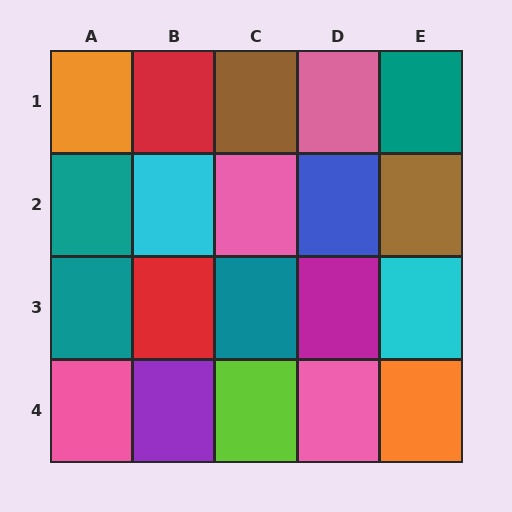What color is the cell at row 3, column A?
Teal.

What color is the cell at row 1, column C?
Brown.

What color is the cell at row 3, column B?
Red.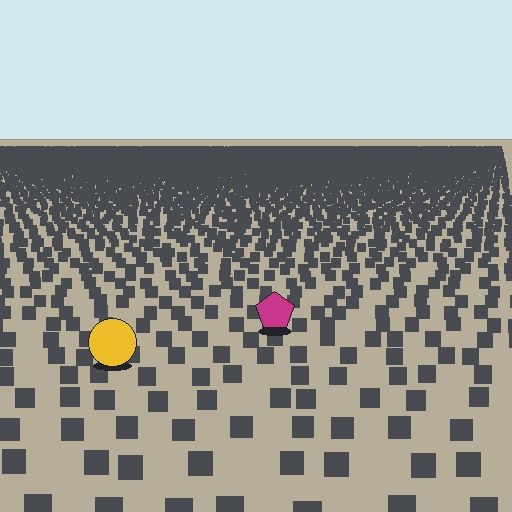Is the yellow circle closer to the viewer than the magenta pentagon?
Yes. The yellow circle is closer — you can tell from the texture gradient: the ground texture is coarser near it.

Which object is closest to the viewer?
The yellow circle is closest. The texture marks near it are larger and more spread out.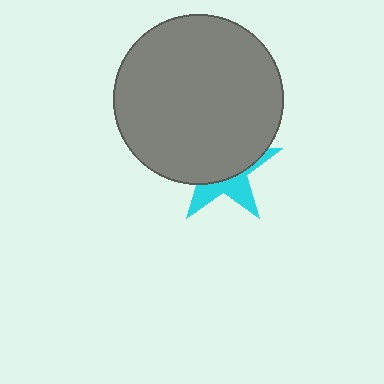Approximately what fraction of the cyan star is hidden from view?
Roughly 64% of the cyan star is hidden behind the gray circle.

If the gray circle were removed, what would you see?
You would see the complete cyan star.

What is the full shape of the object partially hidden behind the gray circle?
The partially hidden object is a cyan star.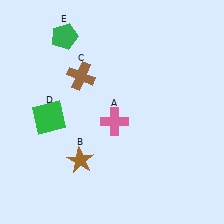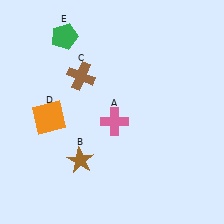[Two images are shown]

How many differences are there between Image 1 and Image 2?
There is 1 difference between the two images.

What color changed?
The square (D) changed from green in Image 1 to orange in Image 2.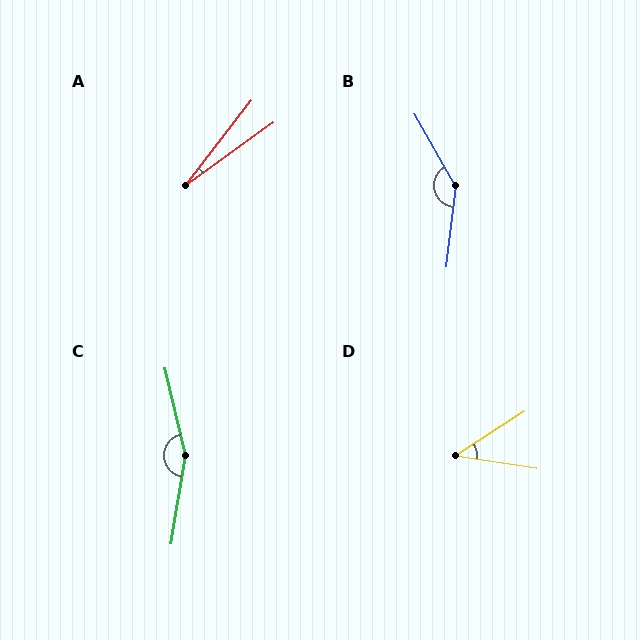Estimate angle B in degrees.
Approximately 143 degrees.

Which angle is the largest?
C, at approximately 157 degrees.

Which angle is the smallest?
A, at approximately 16 degrees.